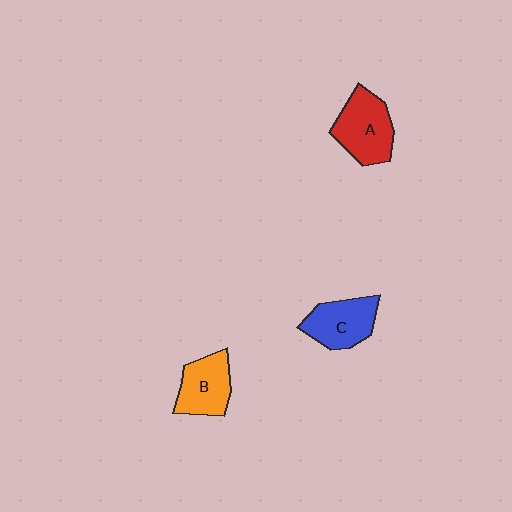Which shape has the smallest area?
Shape B (orange).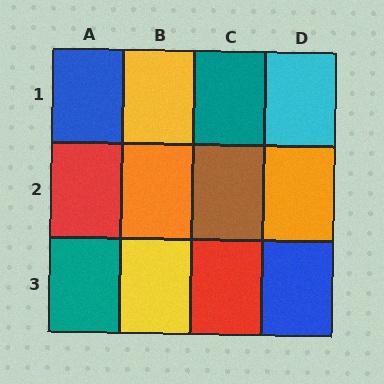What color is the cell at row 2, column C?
Brown.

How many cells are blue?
2 cells are blue.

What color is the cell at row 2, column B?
Orange.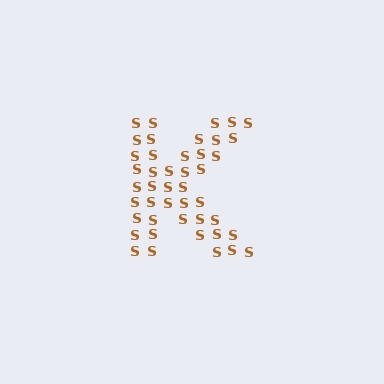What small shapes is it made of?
It is made of small letter S's.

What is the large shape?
The large shape is the letter K.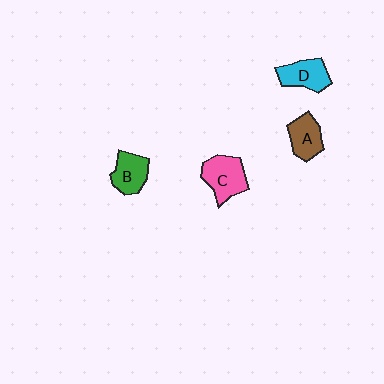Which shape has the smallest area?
Shape B (green).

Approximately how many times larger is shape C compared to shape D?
Approximately 1.2 times.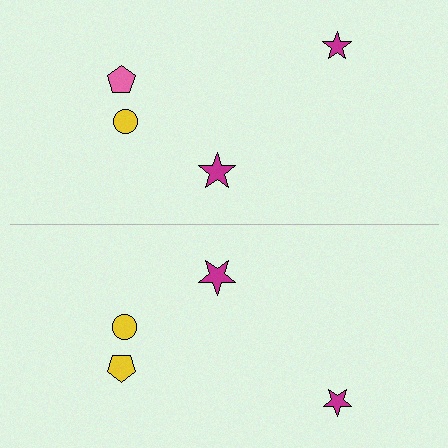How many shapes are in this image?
There are 8 shapes in this image.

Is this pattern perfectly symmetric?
No, the pattern is not perfectly symmetric. The yellow pentagon on the bottom side breaks the symmetry — its mirror counterpart is pink.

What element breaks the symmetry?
The yellow pentagon on the bottom side breaks the symmetry — its mirror counterpart is pink.